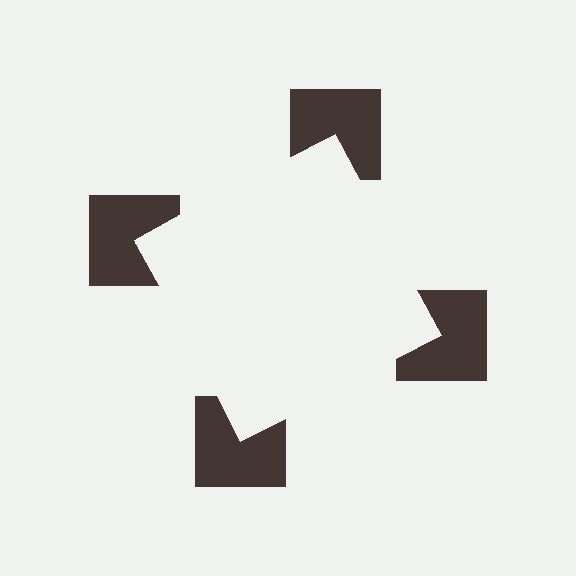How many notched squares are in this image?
There are 4 — one at each vertex of the illusory square.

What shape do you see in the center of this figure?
An illusory square — its edges are inferred from the aligned wedge cuts in the notched squares, not physically drawn.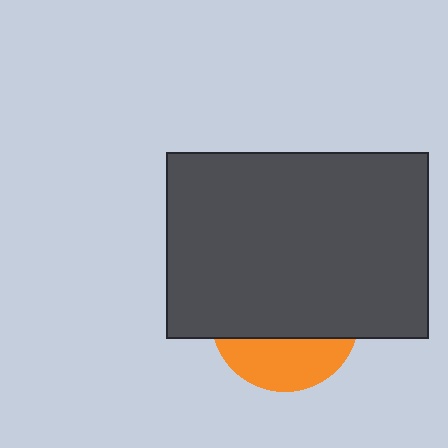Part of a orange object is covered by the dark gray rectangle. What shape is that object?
It is a circle.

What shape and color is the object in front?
The object in front is a dark gray rectangle.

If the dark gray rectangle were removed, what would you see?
You would see the complete orange circle.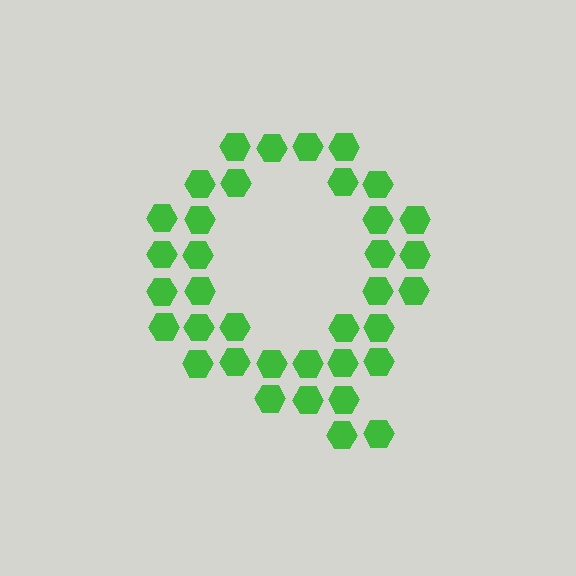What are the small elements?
The small elements are hexagons.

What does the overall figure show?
The overall figure shows the letter Q.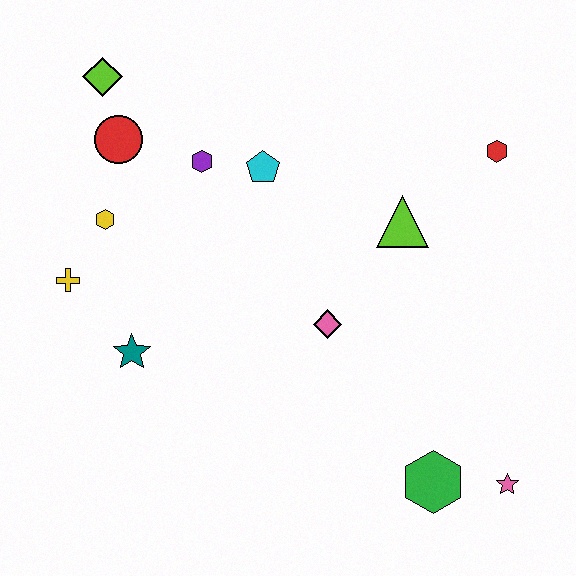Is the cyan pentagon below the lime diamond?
Yes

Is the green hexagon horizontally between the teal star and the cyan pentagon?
No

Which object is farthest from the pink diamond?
The lime diamond is farthest from the pink diamond.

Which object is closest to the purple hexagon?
The cyan pentagon is closest to the purple hexagon.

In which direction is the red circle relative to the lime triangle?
The red circle is to the left of the lime triangle.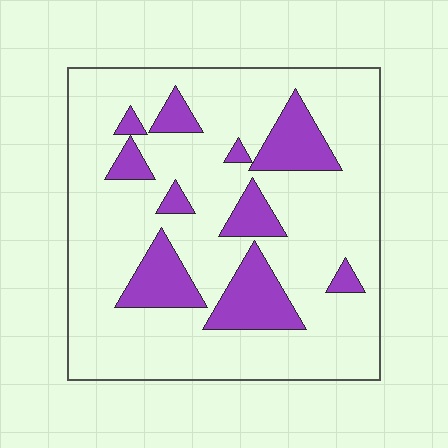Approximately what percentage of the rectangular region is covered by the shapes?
Approximately 20%.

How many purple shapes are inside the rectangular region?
10.